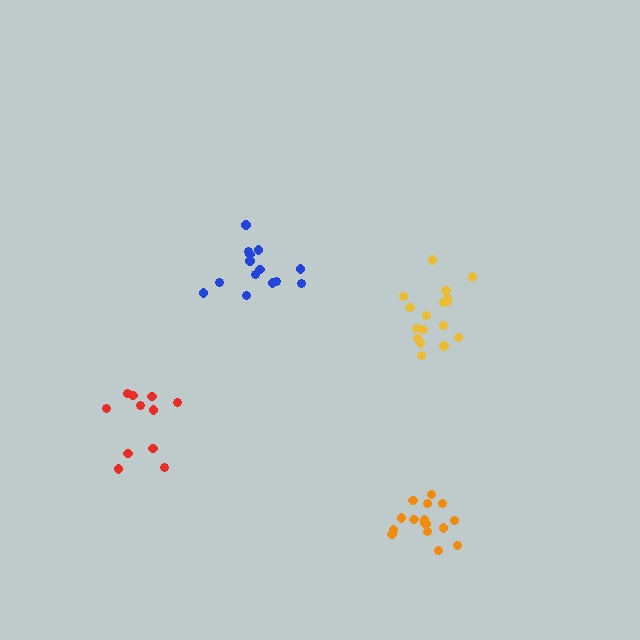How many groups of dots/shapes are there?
There are 4 groups.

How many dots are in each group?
Group 1: 11 dots, Group 2: 17 dots, Group 3: 16 dots, Group 4: 14 dots (58 total).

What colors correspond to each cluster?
The clusters are colored: red, yellow, orange, blue.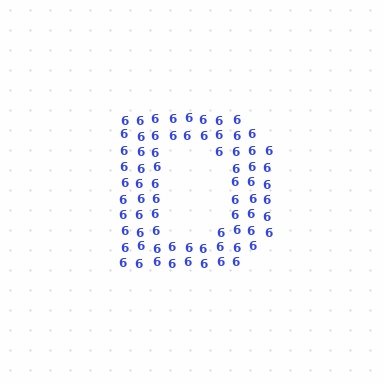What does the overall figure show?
The overall figure shows the letter D.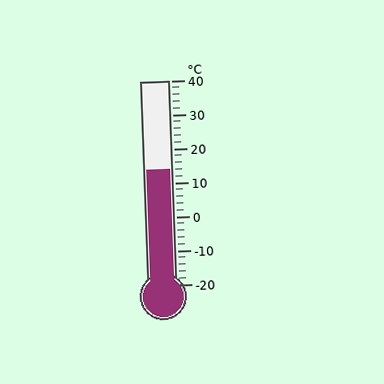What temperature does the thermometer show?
The thermometer shows approximately 14°C.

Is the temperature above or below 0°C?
The temperature is above 0°C.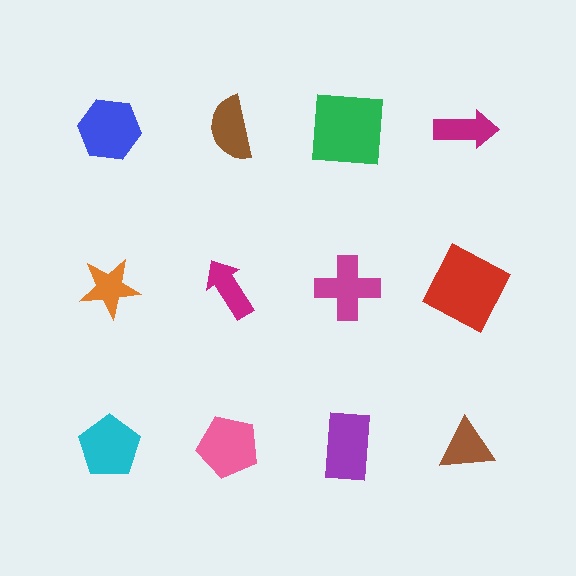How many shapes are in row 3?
4 shapes.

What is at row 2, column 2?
A magenta arrow.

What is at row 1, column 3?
A green square.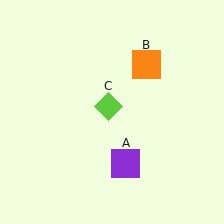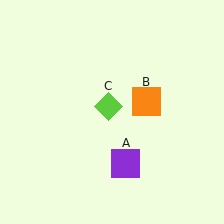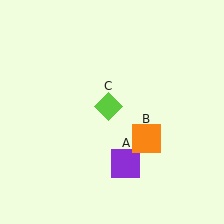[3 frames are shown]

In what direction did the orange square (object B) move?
The orange square (object B) moved down.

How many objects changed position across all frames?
1 object changed position: orange square (object B).